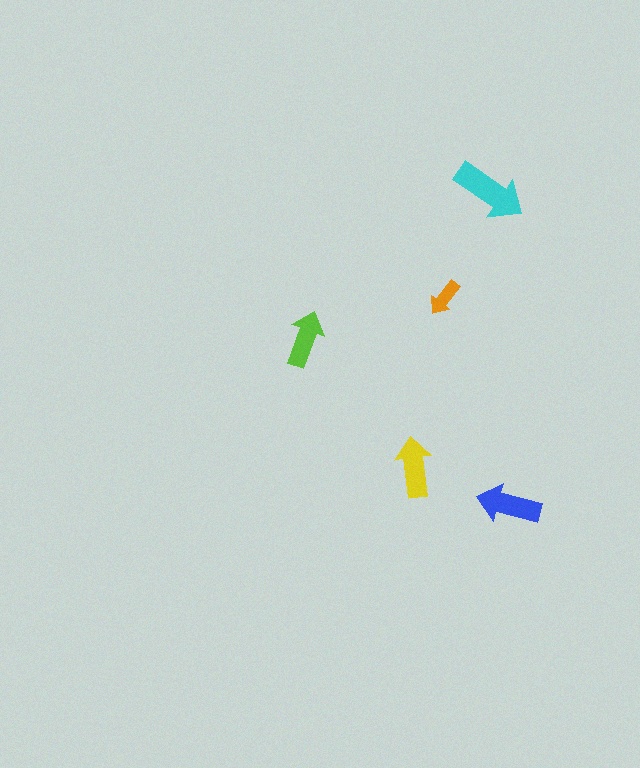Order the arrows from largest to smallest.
the cyan one, the blue one, the yellow one, the lime one, the orange one.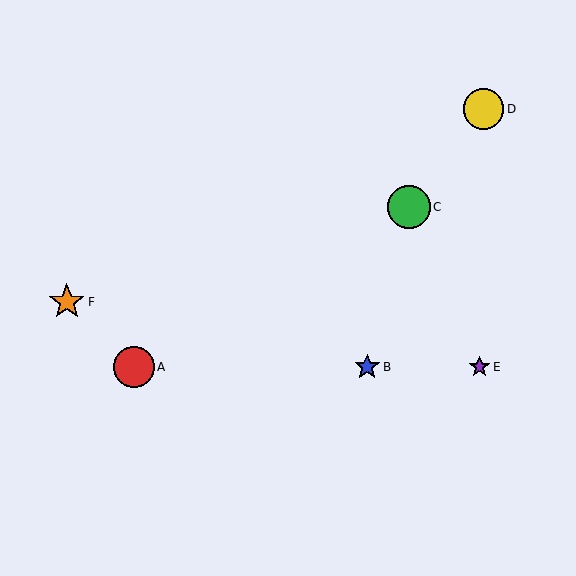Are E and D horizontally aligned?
No, E is at y≈367 and D is at y≈109.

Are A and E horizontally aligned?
Yes, both are at y≈367.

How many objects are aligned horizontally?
3 objects (A, B, E) are aligned horizontally.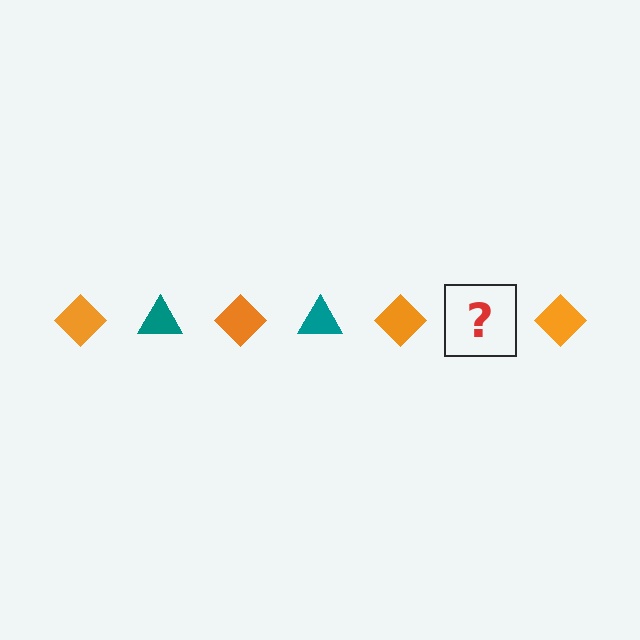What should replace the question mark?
The question mark should be replaced with a teal triangle.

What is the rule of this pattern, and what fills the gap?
The rule is that the pattern alternates between orange diamond and teal triangle. The gap should be filled with a teal triangle.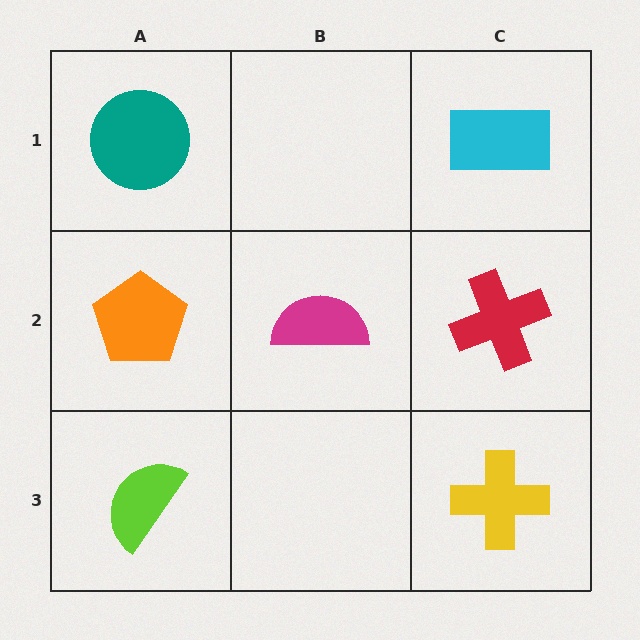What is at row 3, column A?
A lime semicircle.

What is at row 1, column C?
A cyan rectangle.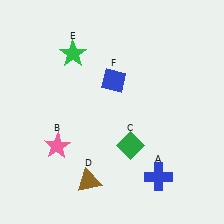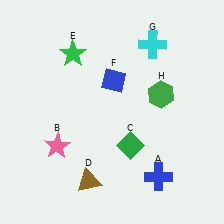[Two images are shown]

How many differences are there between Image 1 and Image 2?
There are 2 differences between the two images.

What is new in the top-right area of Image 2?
A green hexagon (H) was added in the top-right area of Image 2.